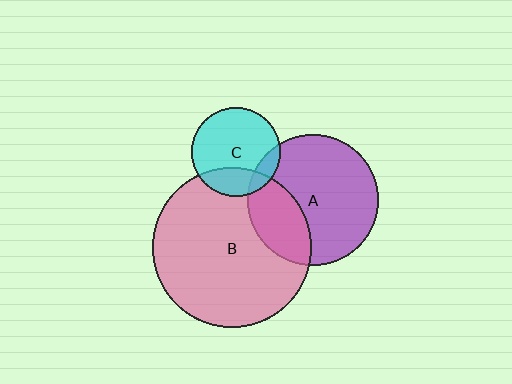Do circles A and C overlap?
Yes.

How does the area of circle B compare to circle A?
Approximately 1.5 times.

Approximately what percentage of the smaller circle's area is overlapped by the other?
Approximately 15%.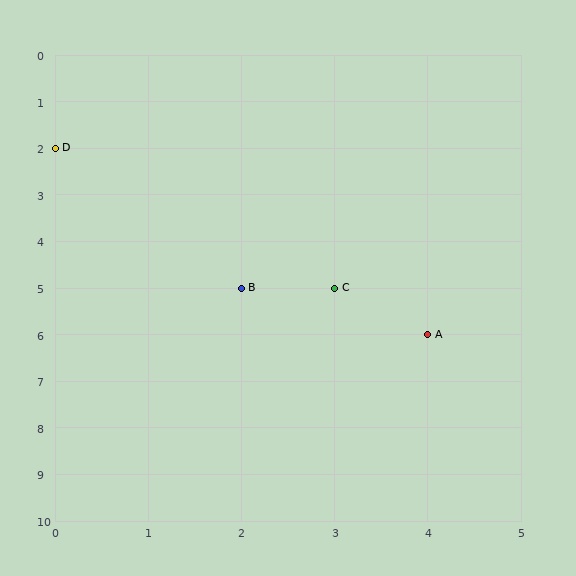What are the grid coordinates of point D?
Point D is at grid coordinates (0, 2).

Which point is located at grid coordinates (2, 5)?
Point B is at (2, 5).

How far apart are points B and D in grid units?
Points B and D are 2 columns and 3 rows apart (about 3.6 grid units diagonally).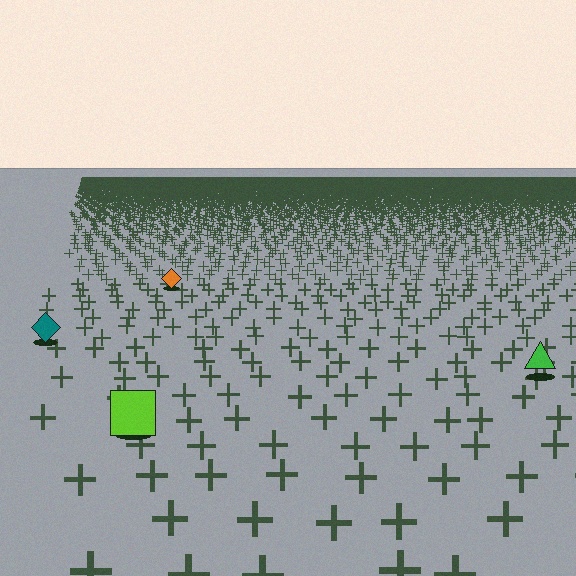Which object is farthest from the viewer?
The orange diamond is farthest from the viewer. It appears smaller and the ground texture around it is denser.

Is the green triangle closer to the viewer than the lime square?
No. The lime square is closer — you can tell from the texture gradient: the ground texture is coarser near it.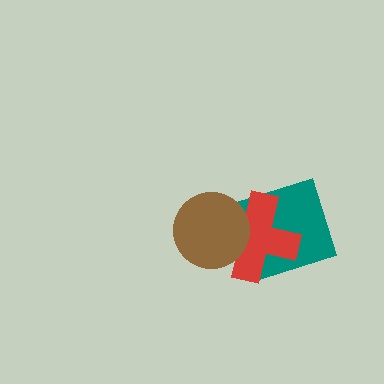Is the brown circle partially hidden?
No, no other shape covers it.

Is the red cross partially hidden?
Yes, it is partially covered by another shape.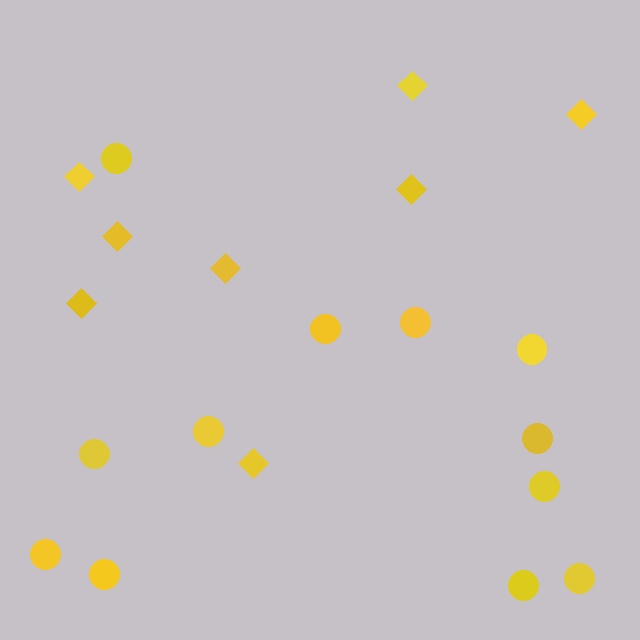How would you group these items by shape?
There are 2 groups: one group of diamonds (8) and one group of circles (12).